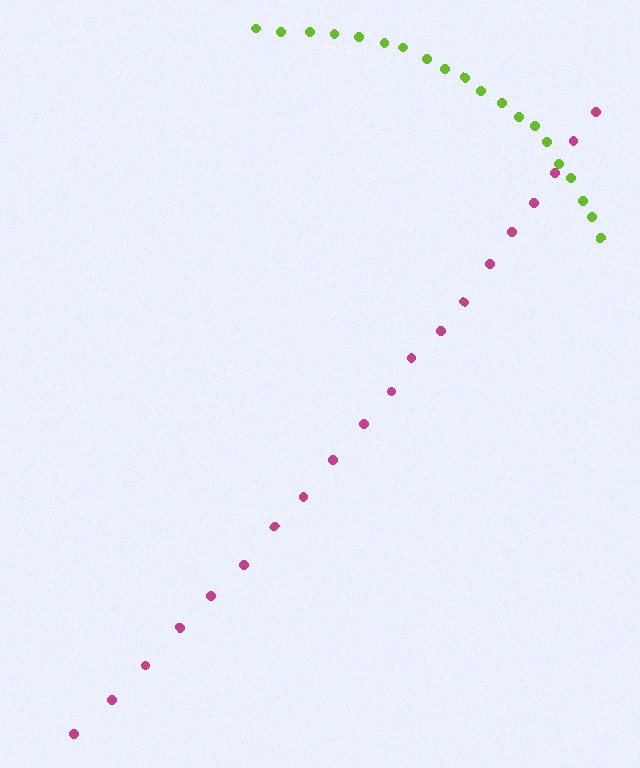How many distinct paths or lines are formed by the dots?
There are 2 distinct paths.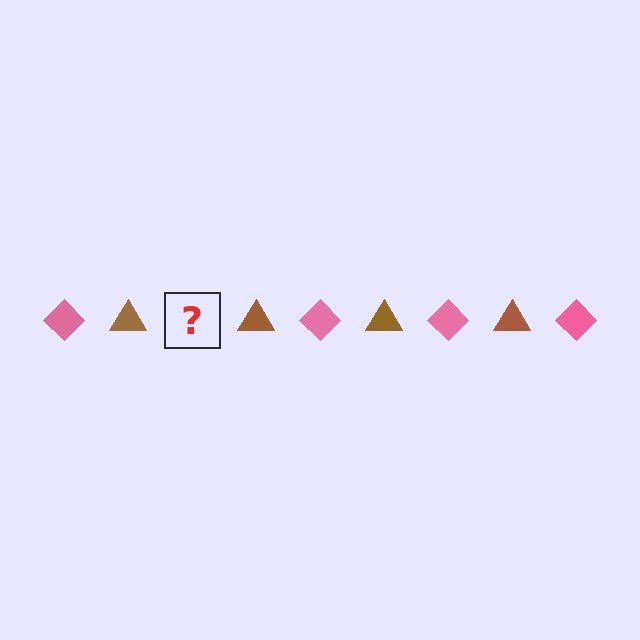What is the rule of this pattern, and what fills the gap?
The rule is that the pattern alternates between pink diamond and brown triangle. The gap should be filled with a pink diamond.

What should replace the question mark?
The question mark should be replaced with a pink diamond.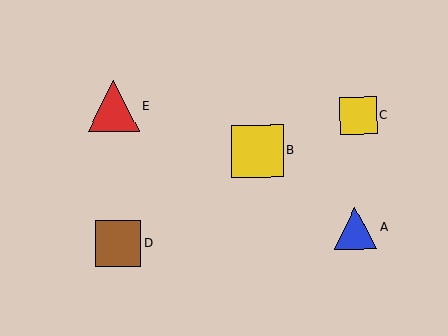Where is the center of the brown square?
The center of the brown square is at (118, 243).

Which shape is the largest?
The yellow square (labeled B) is the largest.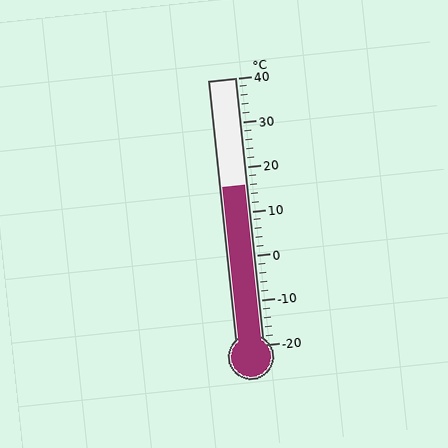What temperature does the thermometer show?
The thermometer shows approximately 16°C.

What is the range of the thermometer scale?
The thermometer scale ranges from -20°C to 40°C.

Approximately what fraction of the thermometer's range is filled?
The thermometer is filled to approximately 60% of its range.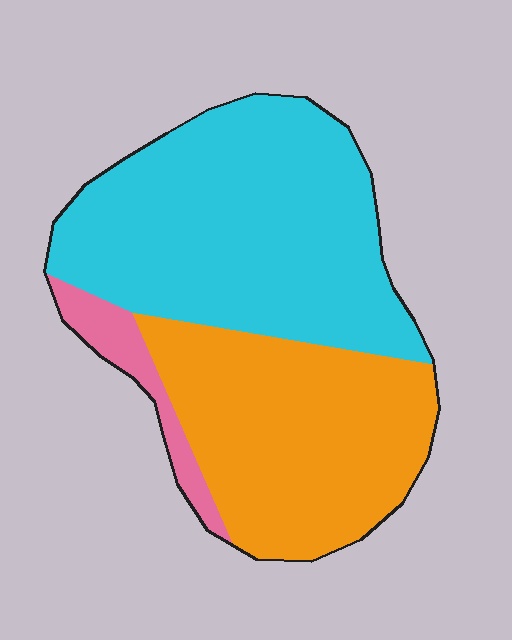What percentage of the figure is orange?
Orange covers 40% of the figure.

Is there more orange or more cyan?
Cyan.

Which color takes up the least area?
Pink, at roughly 5%.